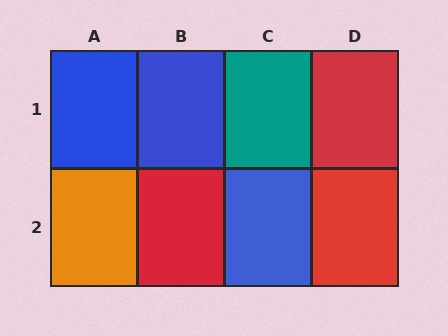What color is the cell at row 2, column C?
Blue.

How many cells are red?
3 cells are red.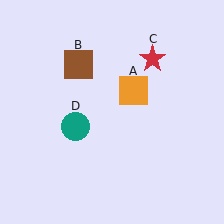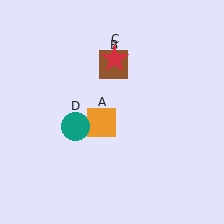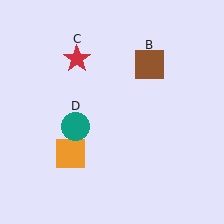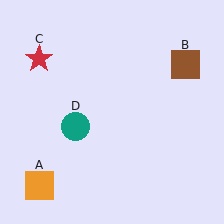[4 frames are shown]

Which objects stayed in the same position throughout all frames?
Teal circle (object D) remained stationary.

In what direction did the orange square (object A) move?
The orange square (object A) moved down and to the left.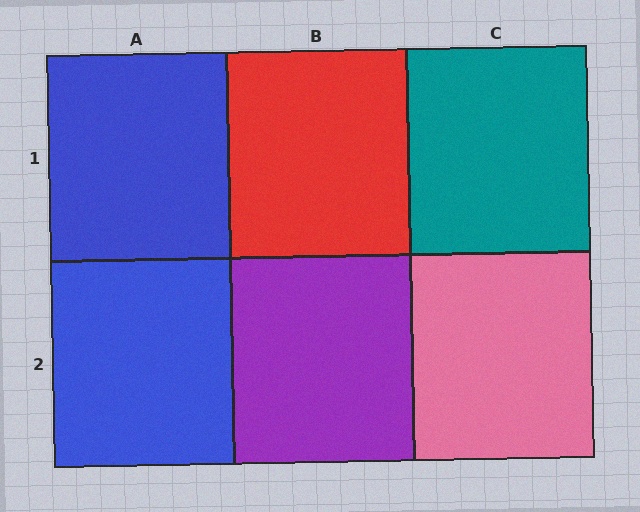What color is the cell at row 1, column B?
Red.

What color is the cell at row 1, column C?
Teal.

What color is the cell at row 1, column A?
Blue.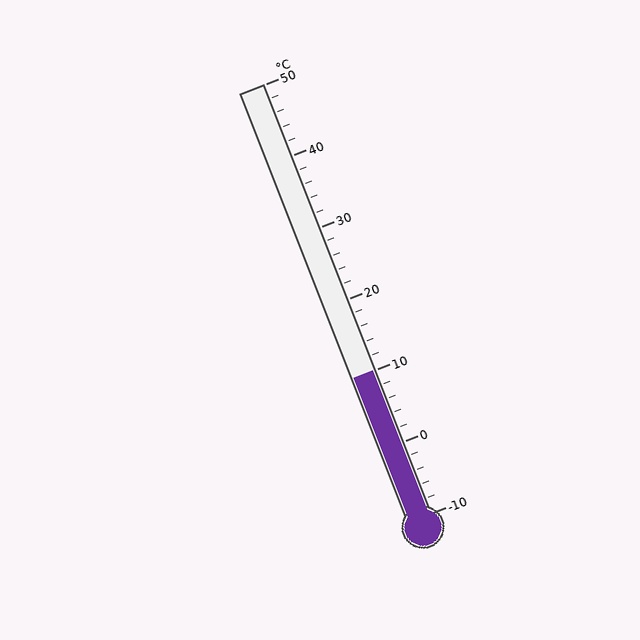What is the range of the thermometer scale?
The thermometer scale ranges from -10°C to 50°C.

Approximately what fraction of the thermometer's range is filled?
The thermometer is filled to approximately 35% of its range.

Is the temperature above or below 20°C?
The temperature is below 20°C.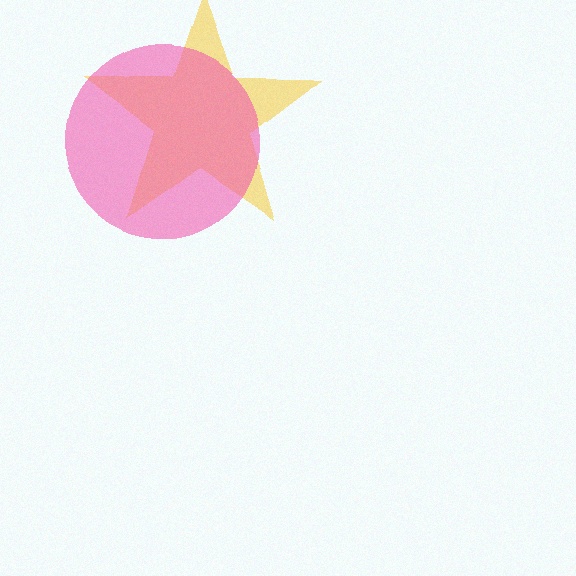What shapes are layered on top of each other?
The layered shapes are: a yellow star, a pink circle.